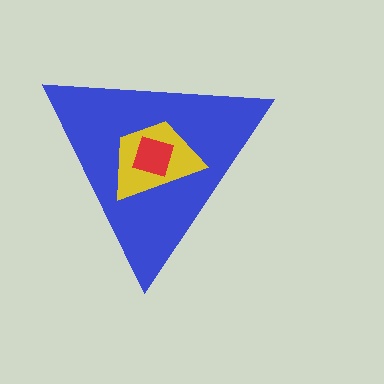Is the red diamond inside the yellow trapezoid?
Yes.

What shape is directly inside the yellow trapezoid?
The red diamond.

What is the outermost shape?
The blue triangle.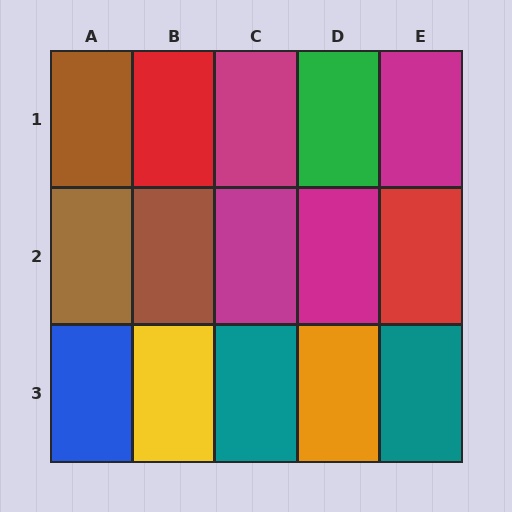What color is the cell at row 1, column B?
Red.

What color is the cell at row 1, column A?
Brown.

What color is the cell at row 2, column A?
Brown.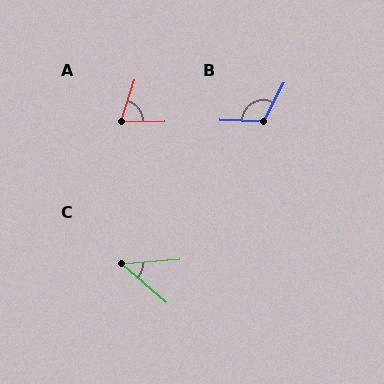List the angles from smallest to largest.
C (46°), A (71°), B (116°).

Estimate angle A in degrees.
Approximately 71 degrees.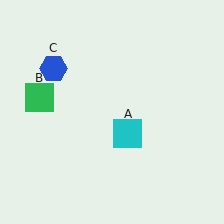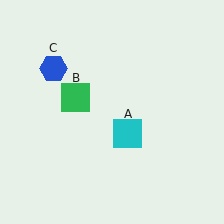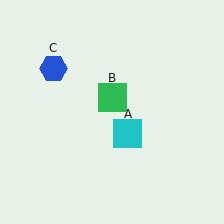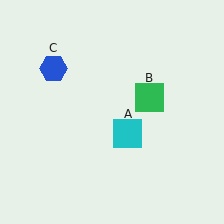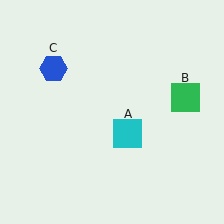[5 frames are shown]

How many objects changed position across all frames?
1 object changed position: green square (object B).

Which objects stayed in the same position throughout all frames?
Cyan square (object A) and blue hexagon (object C) remained stationary.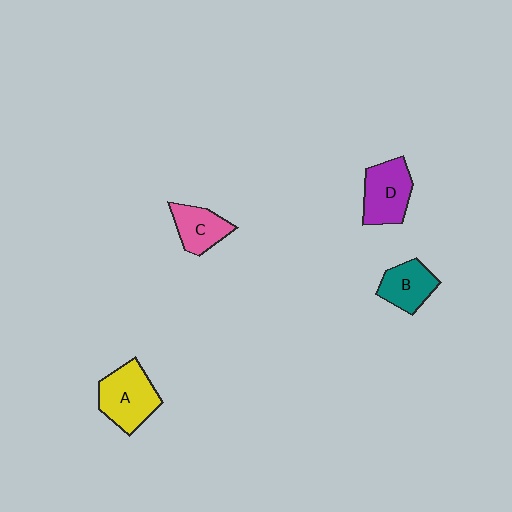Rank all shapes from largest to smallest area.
From largest to smallest: A (yellow), D (purple), B (teal), C (pink).